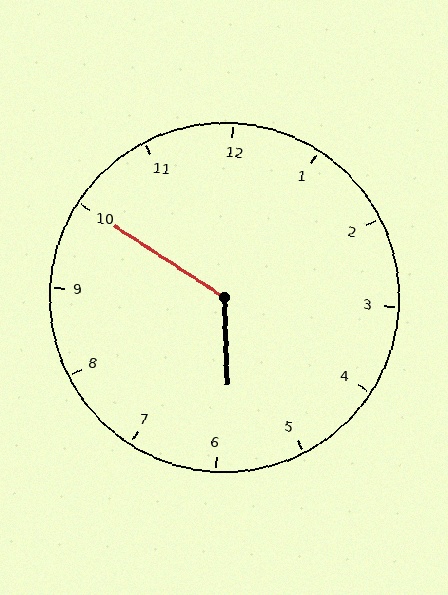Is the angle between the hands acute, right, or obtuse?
It is obtuse.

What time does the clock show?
5:50.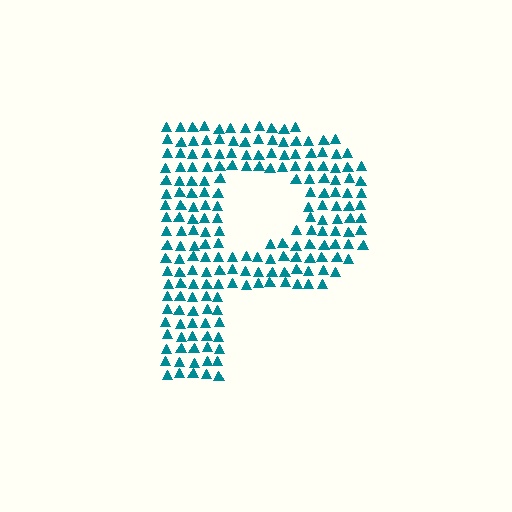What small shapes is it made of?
It is made of small triangles.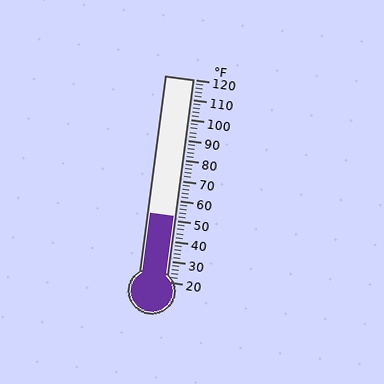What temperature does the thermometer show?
The thermometer shows approximately 52°F.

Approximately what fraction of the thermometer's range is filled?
The thermometer is filled to approximately 30% of its range.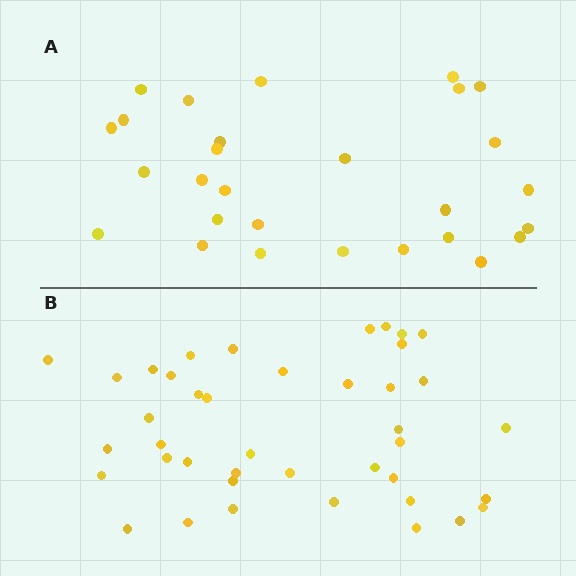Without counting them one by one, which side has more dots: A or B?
Region B (the bottom region) has more dots.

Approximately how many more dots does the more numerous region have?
Region B has approximately 15 more dots than region A.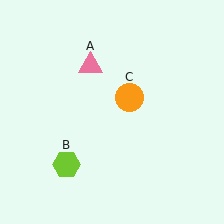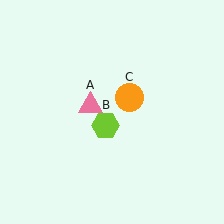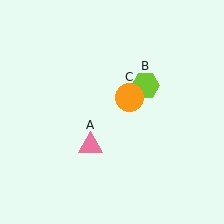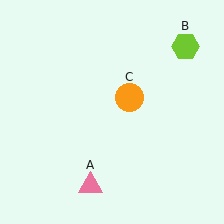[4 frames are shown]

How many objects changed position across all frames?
2 objects changed position: pink triangle (object A), lime hexagon (object B).